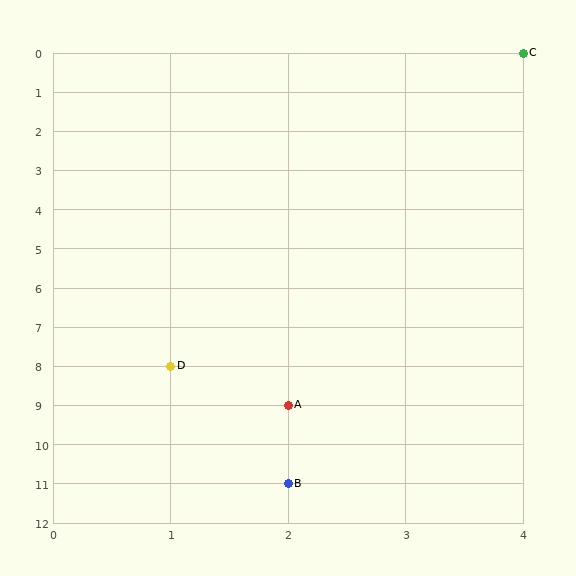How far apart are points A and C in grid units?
Points A and C are 2 columns and 9 rows apart (about 9.2 grid units diagonally).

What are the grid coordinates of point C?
Point C is at grid coordinates (4, 0).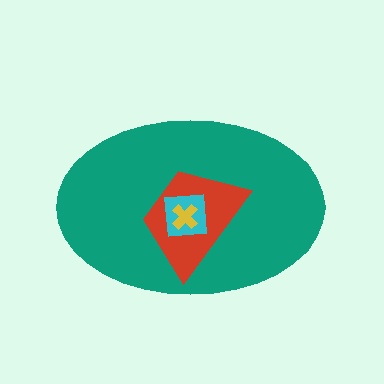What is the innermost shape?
The yellow cross.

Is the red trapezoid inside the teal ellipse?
Yes.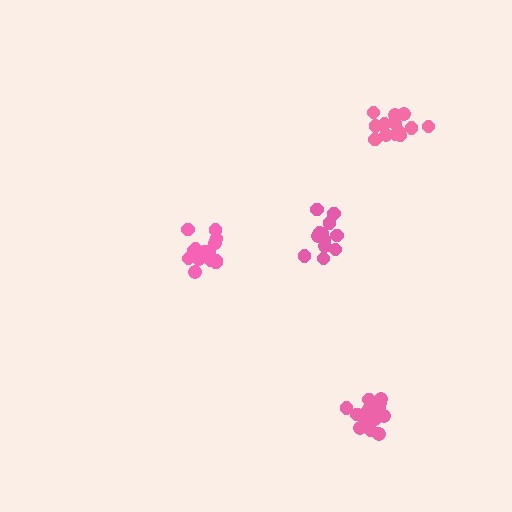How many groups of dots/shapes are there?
There are 4 groups.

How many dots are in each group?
Group 1: 16 dots, Group 2: 18 dots, Group 3: 15 dots, Group 4: 13 dots (62 total).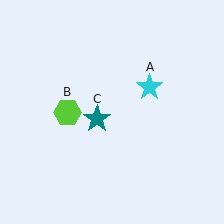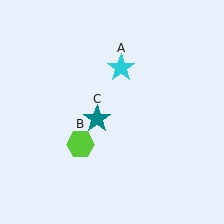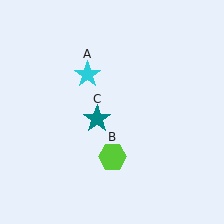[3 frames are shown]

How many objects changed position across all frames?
2 objects changed position: cyan star (object A), lime hexagon (object B).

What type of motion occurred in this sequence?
The cyan star (object A), lime hexagon (object B) rotated counterclockwise around the center of the scene.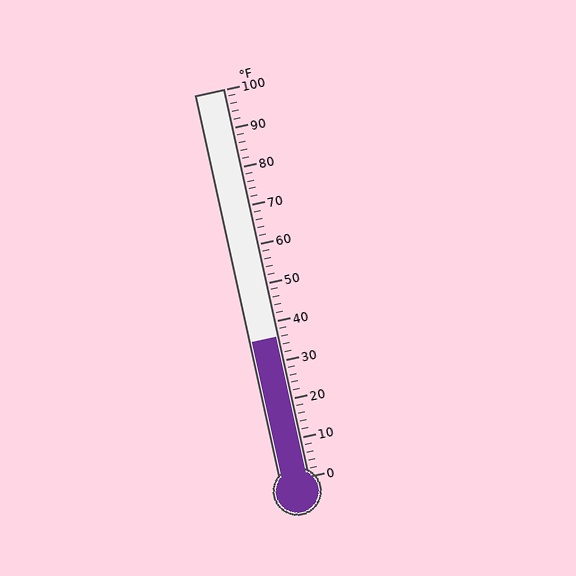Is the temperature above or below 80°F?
The temperature is below 80°F.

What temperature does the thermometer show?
The thermometer shows approximately 36°F.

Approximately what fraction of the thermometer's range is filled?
The thermometer is filled to approximately 35% of its range.